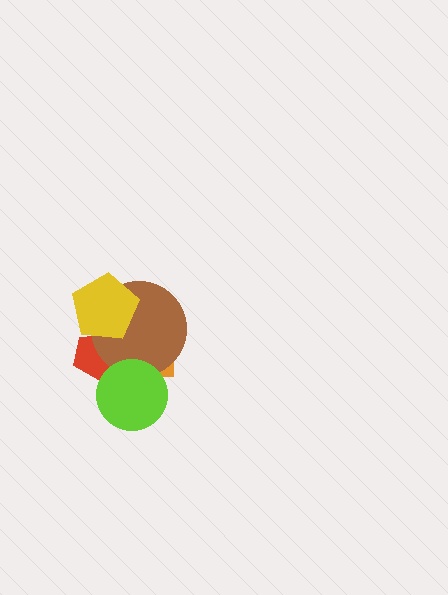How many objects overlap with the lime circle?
3 objects overlap with the lime circle.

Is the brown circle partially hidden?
Yes, it is partially covered by another shape.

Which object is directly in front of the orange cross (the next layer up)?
The brown circle is directly in front of the orange cross.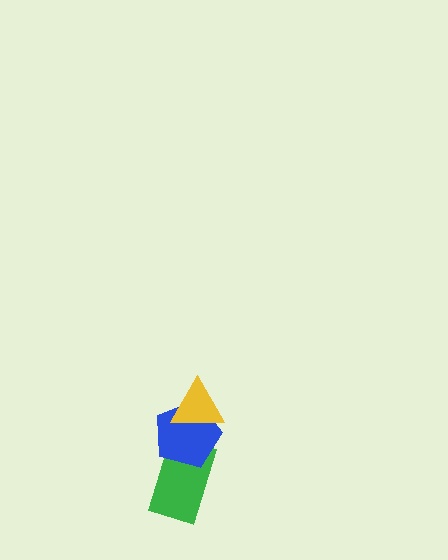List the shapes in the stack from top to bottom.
From top to bottom: the yellow triangle, the blue pentagon, the green rectangle.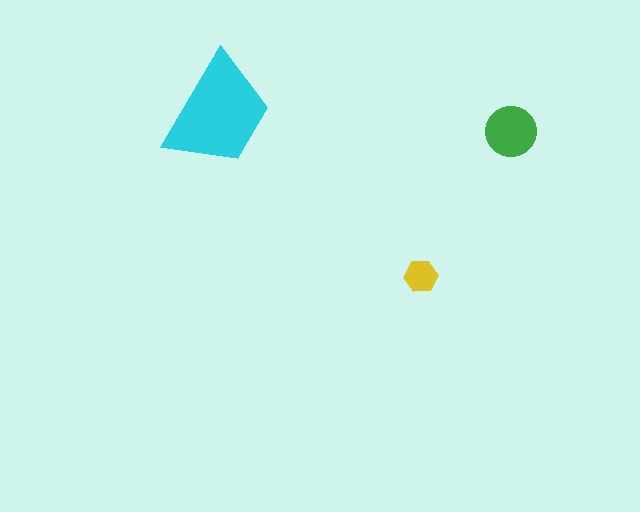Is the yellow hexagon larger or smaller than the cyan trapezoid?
Smaller.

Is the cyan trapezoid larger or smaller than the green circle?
Larger.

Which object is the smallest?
The yellow hexagon.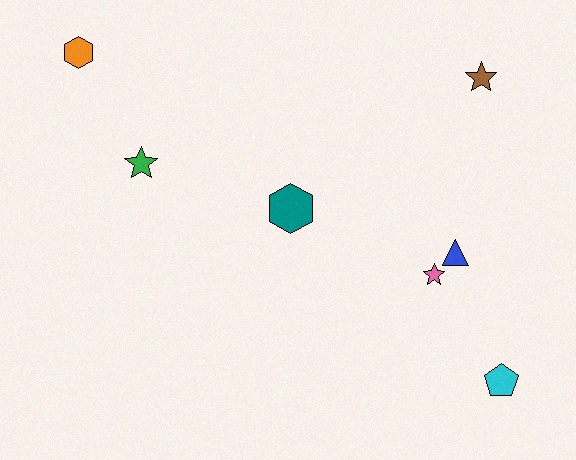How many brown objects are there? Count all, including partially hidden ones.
There is 1 brown object.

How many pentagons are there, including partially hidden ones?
There is 1 pentagon.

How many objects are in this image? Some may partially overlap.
There are 7 objects.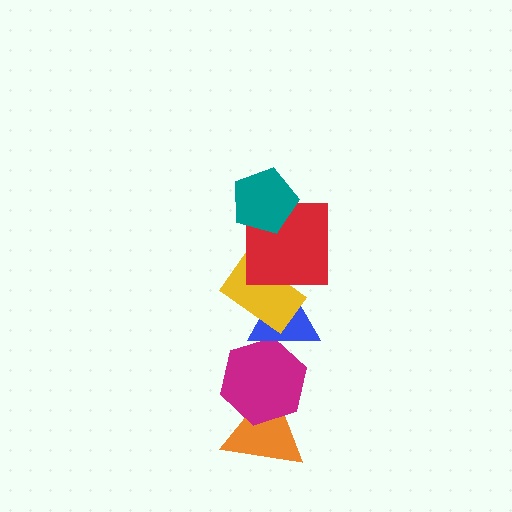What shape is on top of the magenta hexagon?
The blue triangle is on top of the magenta hexagon.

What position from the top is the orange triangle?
The orange triangle is 6th from the top.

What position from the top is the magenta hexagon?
The magenta hexagon is 5th from the top.